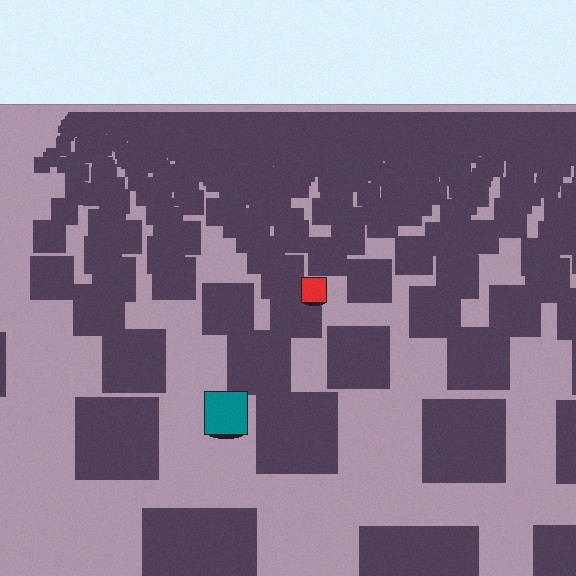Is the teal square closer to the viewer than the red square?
Yes. The teal square is closer — you can tell from the texture gradient: the ground texture is coarser near it.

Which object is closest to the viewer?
The teal square is closest. The texture marks near it are larger and more spread out.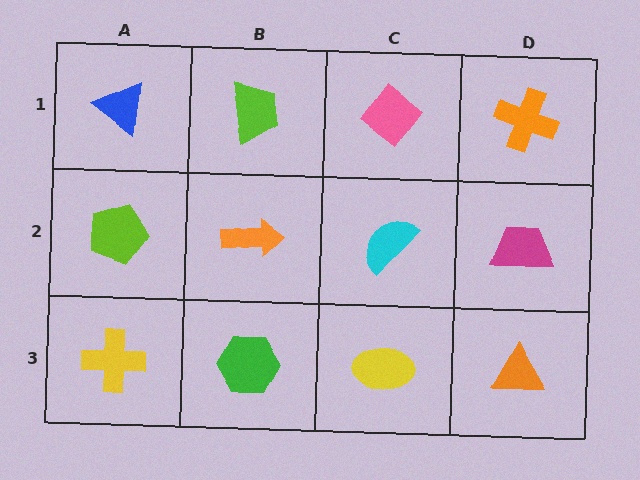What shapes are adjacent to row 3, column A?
A lime pentagon (row 2, column A), a green hexagon (row 3, column B).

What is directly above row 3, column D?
A magenta trapezoid.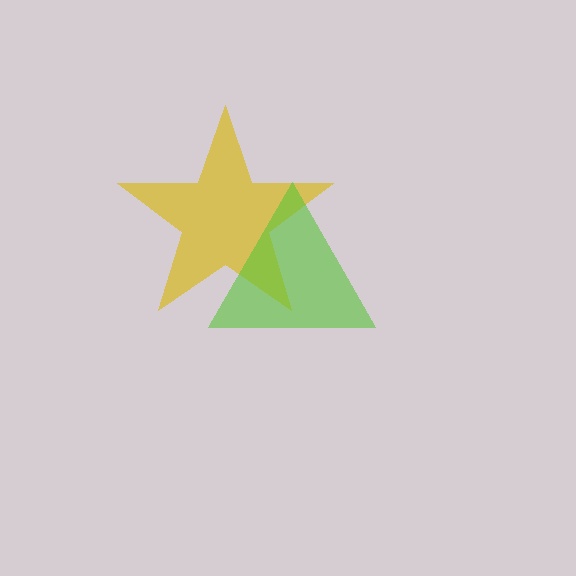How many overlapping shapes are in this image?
There are 2 overlapping shapes in the image.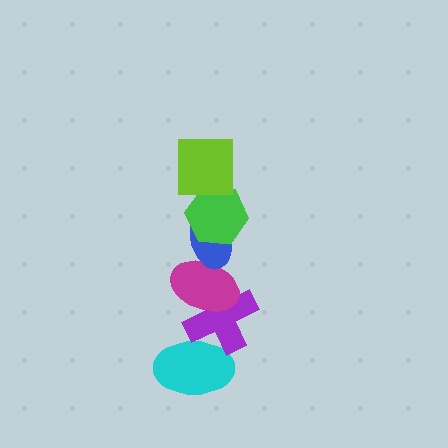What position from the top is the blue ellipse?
The blue ellipse is 3rd from the top.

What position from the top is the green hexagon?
The green hexagon is 2nd from the top.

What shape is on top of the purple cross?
The magenta ellipse is on top of the purple cross.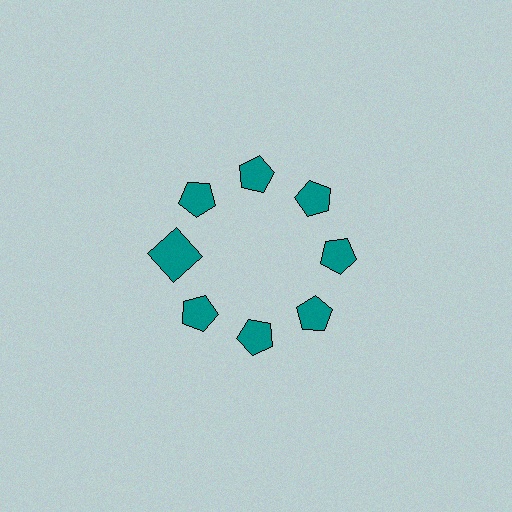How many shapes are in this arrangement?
There are 8 shapes arranged in a ring pattern.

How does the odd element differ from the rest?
It has a different shape: square instead of pentagon.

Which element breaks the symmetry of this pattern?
The teal square at roughly the 9 o'clock position breaks the symmetry. All other shapes are teal pentagons.